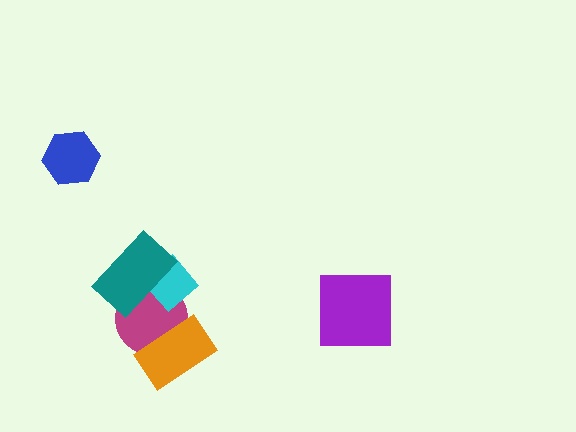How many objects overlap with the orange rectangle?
1 object overlaps with the orange rectangle.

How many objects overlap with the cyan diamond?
2 objects overlap with the cyan diamond.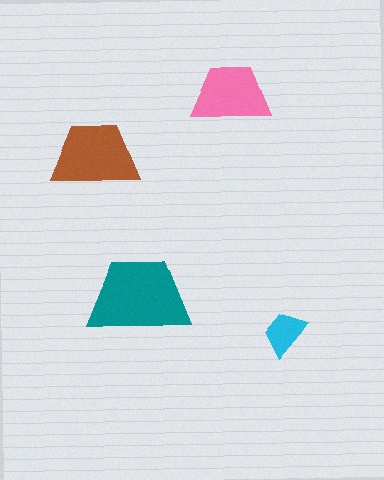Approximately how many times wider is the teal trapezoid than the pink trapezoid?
About 1.5 times wider.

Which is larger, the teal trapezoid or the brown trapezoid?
The teal one.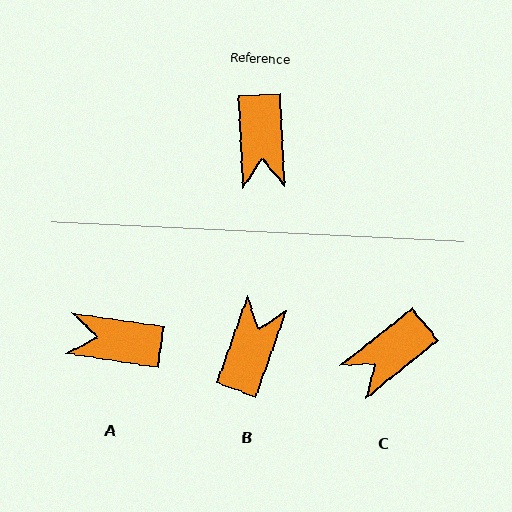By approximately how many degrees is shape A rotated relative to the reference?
Approximately 101 degrees clockwise.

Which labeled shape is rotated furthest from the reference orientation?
B, about 157 degrees away.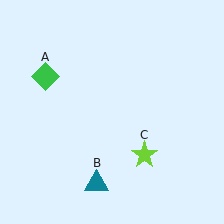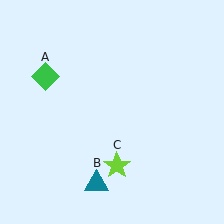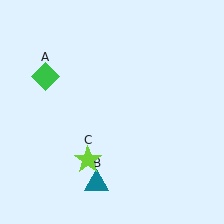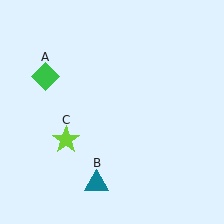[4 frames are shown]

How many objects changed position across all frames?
1 object changed position: lime star (object C).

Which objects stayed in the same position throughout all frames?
Green diamond (object A) and teal triangle (object B) remained stationary.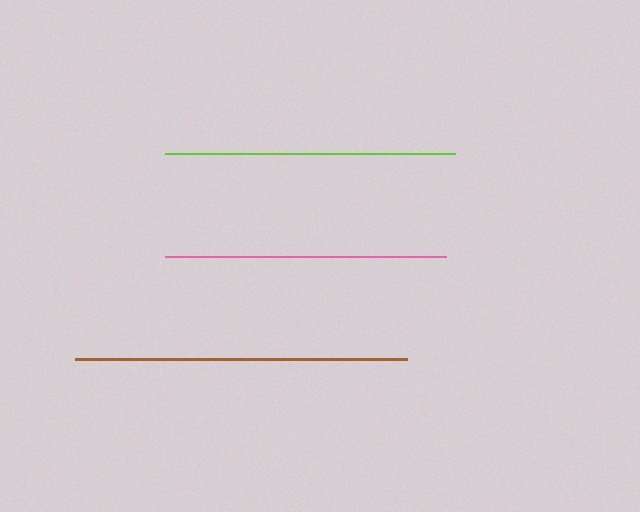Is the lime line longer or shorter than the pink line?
The lime line is longer than the pink line.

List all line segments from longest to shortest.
From longest to shortest: brown, lime, pink.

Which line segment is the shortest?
The pink line is the shortest at approximately 281 pixels.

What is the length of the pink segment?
The pink segment is approximately 281 pixels long.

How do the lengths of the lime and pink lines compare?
The lime and pink lines are approximately the same length.